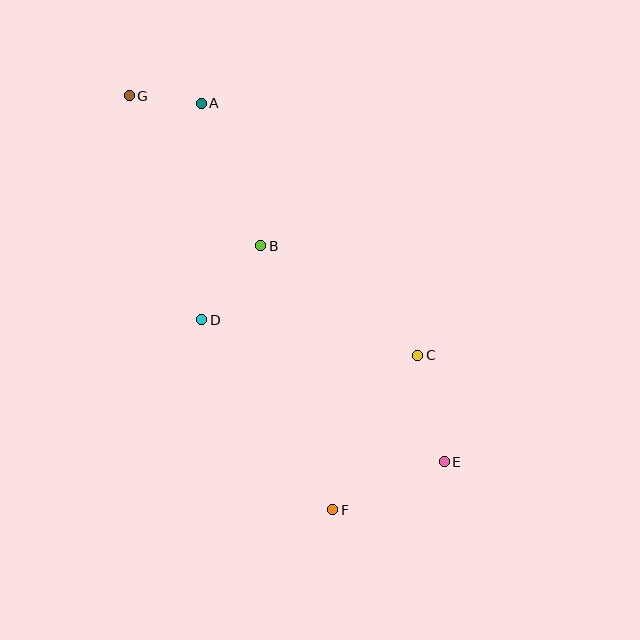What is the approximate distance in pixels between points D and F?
The distance between D and F is approximately 231 pixels.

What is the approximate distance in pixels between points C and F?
The distance between C and F is approximately 176 pixels.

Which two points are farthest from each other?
Points E and G are farthest from each other.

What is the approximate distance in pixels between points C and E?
The distance between C and E is approximately 110 pixels.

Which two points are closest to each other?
Points A and G are closest to each other.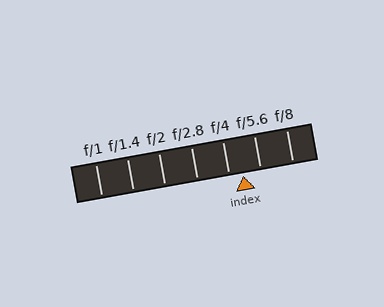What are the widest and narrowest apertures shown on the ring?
The widest aperture shown is f/1 and the narrowest is f/8.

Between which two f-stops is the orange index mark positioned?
The index mark is between f/4 and f/5.6.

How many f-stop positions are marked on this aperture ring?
There are 7 f-stop positions marked.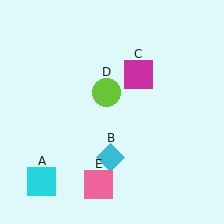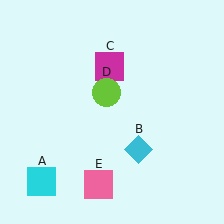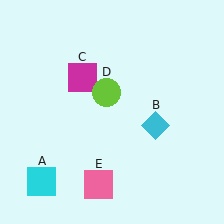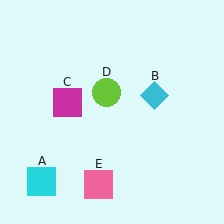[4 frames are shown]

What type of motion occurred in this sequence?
The cyan diamond (object B), magenta square (object C) rotated counterclockwise around the center of the scene.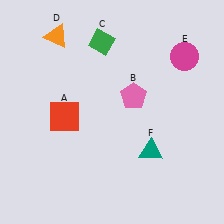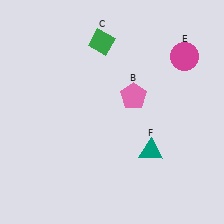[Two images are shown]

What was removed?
The red square (A), the orange triangle (D) were removed in Image 2.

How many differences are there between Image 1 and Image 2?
There are 2 differences between the two images.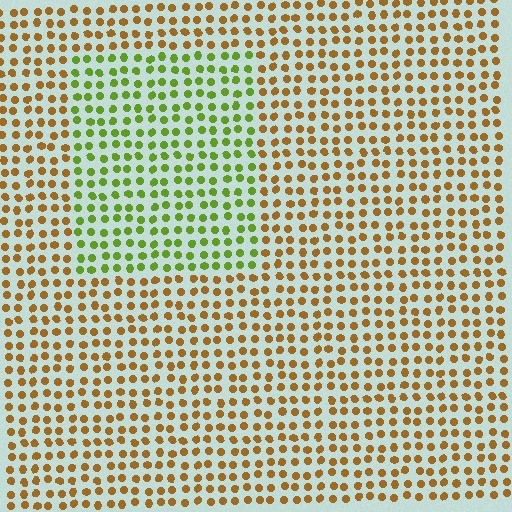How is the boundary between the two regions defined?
The boundary is defined purely by a slight shift in hue (about 56 degrees). Spacing, size, and orientation are identical on both sides.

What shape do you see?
I see a rectangle.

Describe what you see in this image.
The image is filled with small brown elements in a uniform arrangement. A rectangle-shaped region is visible where the elements are tinted to a slightly different hue, forming a subtle color boundary.